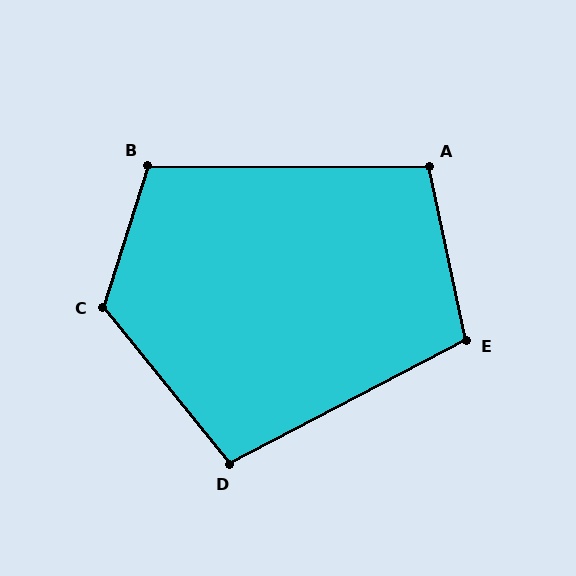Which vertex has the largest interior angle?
C, at approximately 124 degrees.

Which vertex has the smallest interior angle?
D, at approximately 101 degrees.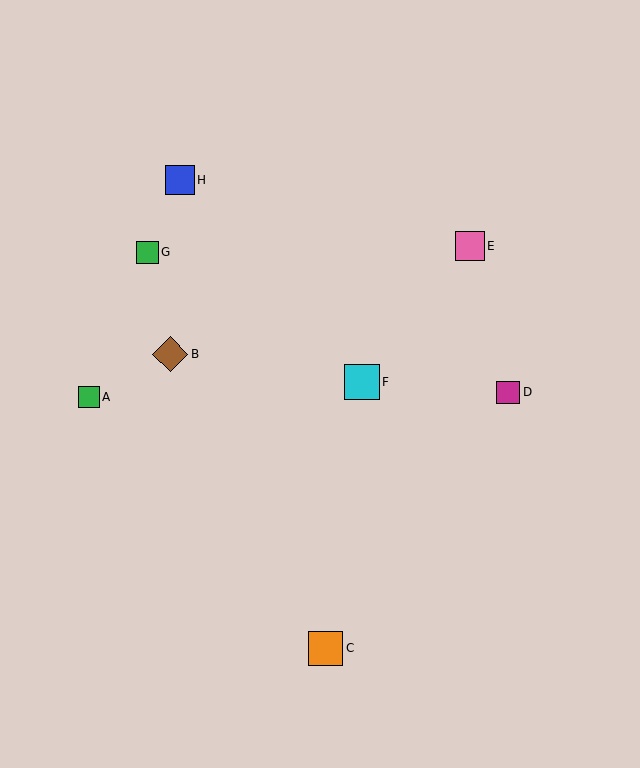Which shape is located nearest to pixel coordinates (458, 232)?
The pink square (labeled E) at (470, 246) is nearest to that location.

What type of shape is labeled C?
Shape C is an orange square.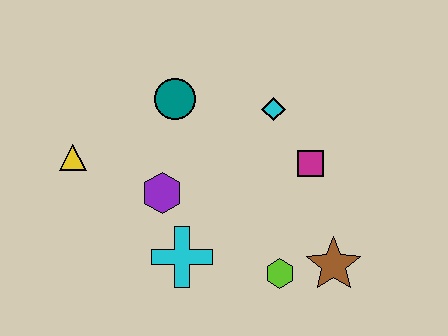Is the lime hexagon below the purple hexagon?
Yes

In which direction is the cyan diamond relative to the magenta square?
The cyan diamond is above the magenta square.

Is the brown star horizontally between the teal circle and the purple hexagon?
No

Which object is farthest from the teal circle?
The brown star is farthest from the teal circle.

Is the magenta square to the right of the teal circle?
Yes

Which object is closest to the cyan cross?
The purple hexagon is closest to the cyan cross.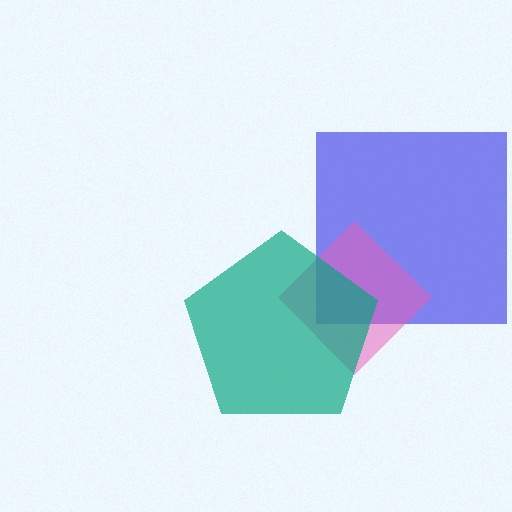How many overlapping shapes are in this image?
There are 3 overlapping shapes in the image.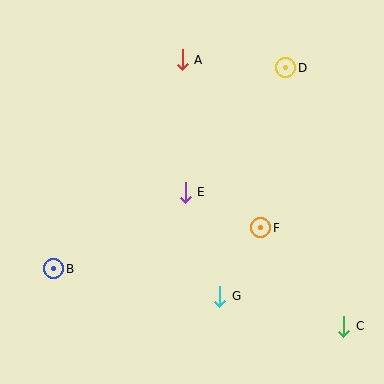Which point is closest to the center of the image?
Point E at (185, 192) is closest to the center.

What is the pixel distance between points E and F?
The distance between E and F is 84 pixels.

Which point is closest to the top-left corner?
Point A is closest to the top-left corner.